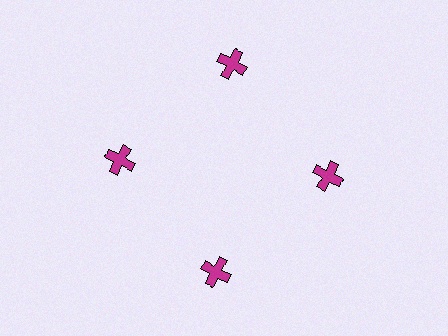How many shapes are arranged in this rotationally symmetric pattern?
There are 4 shapes, arranged in 4 groups of 1.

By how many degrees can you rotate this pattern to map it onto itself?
The pattern maps onto itself every 90 degrees of rotation.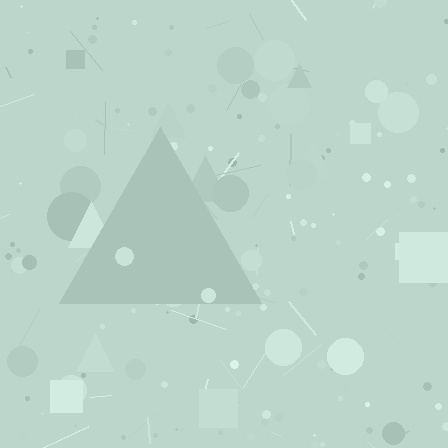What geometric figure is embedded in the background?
A triangle is embedded in the background.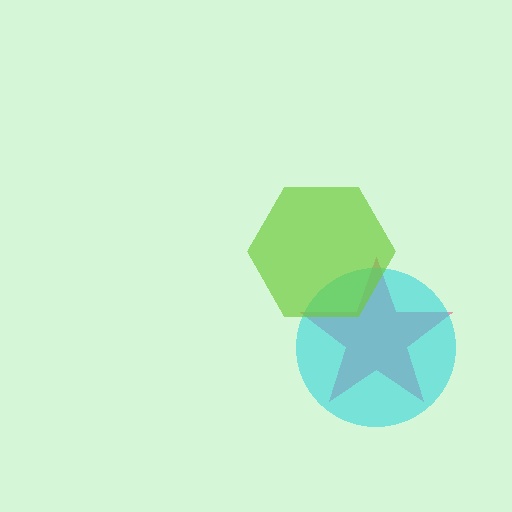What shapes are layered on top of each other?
The layered shapes are: a pink star, a cyan circle, a lime hexagon.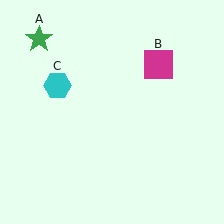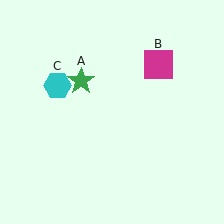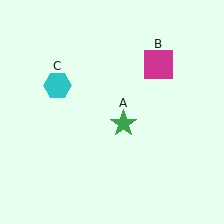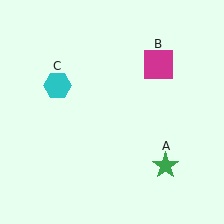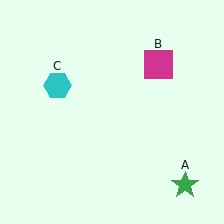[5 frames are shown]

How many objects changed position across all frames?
1 object changed position: green star (object A).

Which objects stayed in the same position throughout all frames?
Magenta square (object B) and cyan hexagon (object C) remained stationary.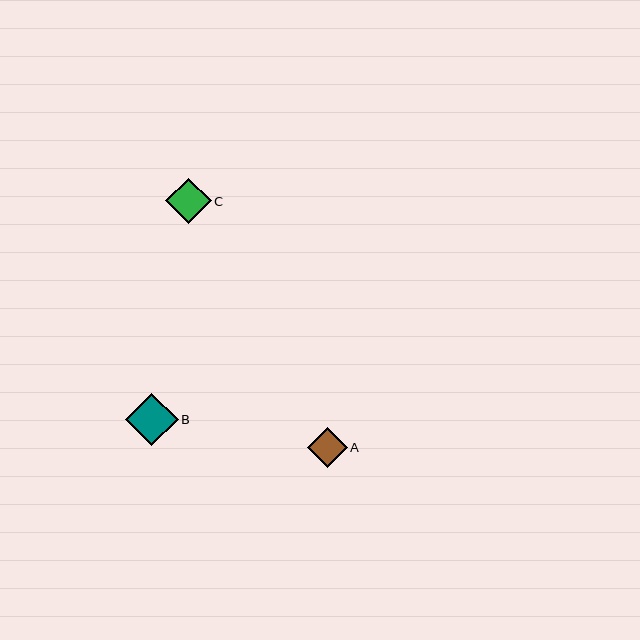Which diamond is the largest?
Diamond B is the largest with a size of approximately 53 pixels.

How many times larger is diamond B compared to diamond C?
Diamond B is approximately 1.2 times the size of diamond C.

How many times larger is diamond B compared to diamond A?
Diamond B is approximately 1.3 times the size of diamond A.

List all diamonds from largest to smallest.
From largest to smallest: B, C, A.